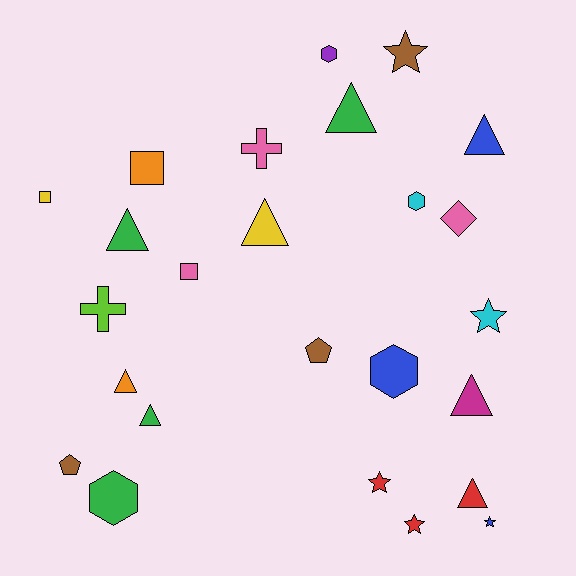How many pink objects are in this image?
There are 3 pink objects.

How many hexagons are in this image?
There are 4 hexagons.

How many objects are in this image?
There are 25 objects.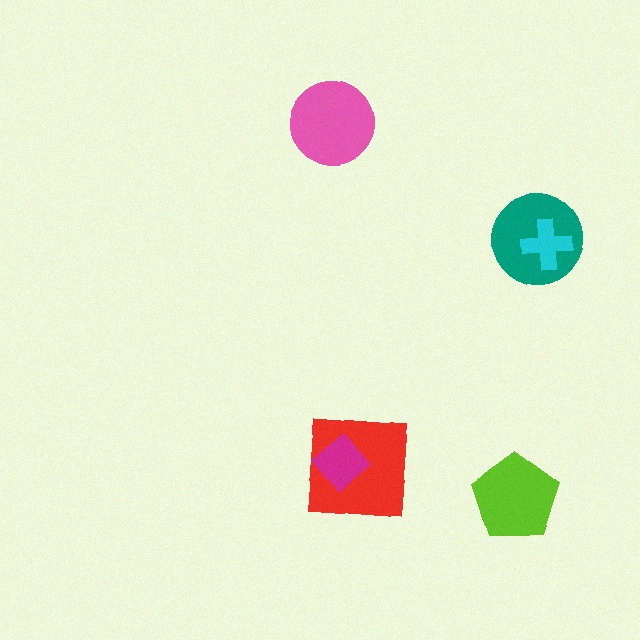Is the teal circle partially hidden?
Yes, it is partially covered by another shape.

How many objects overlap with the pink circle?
0 objects overlap with the pink circle.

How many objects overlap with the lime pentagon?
0 objects overlap with the lime pentagon.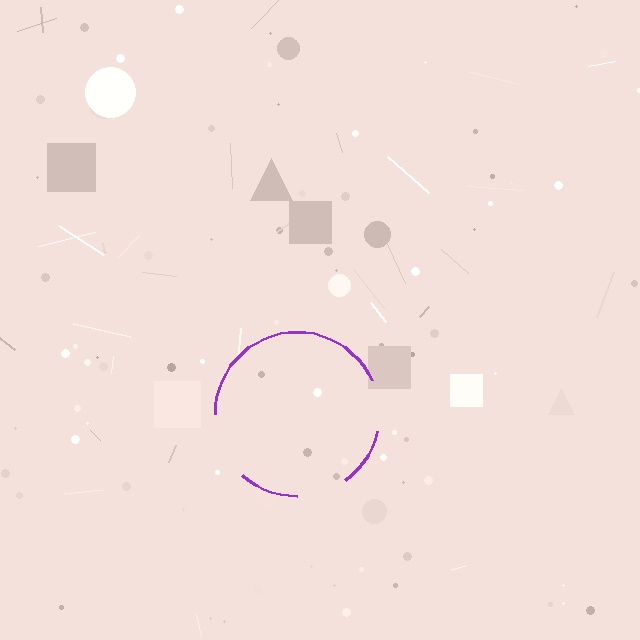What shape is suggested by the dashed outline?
The dashed outline suggests a circle.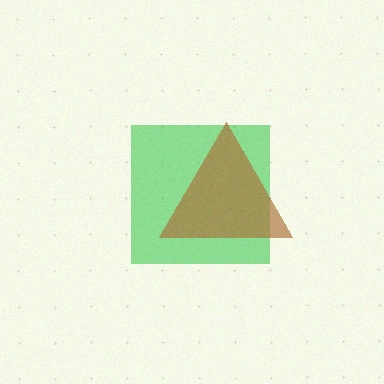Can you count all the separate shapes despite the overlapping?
Yes, there are 2 separate shapes.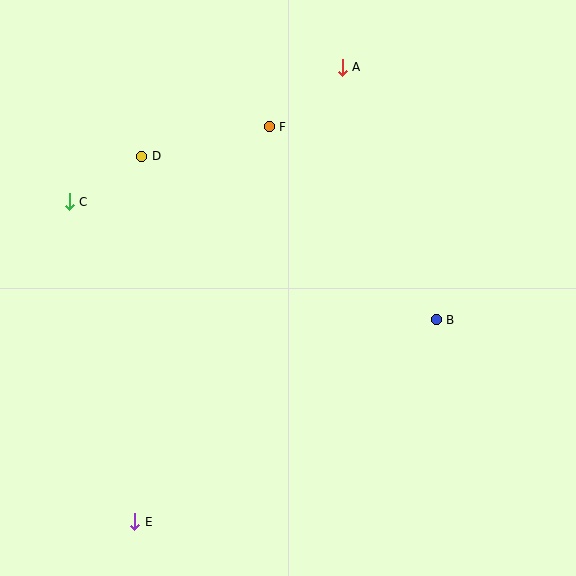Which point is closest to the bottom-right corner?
Point B is closest to the bottom-right corner.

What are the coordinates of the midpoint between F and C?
The midpoint between F and C is at (169, 164).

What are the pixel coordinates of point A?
Point A is at (342, 67).